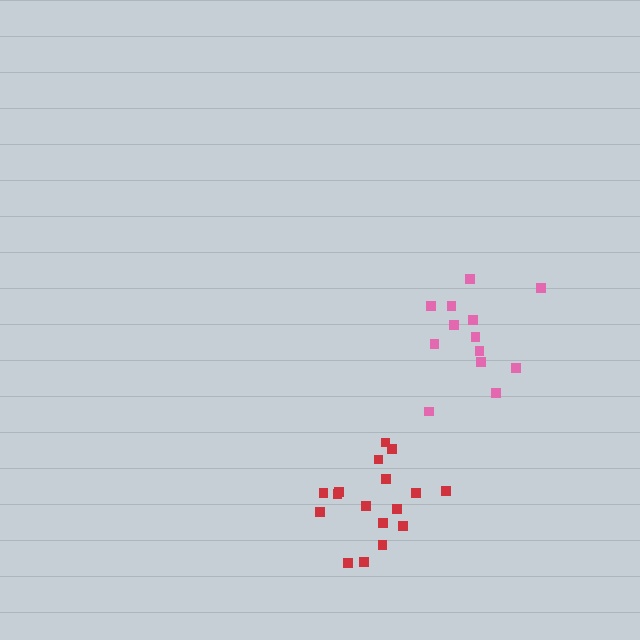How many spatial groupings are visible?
There are 2 spatial groupings.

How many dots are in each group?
Group 1: 13 dots, Group 2: 17 dots (30 total).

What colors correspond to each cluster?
The clusters are colored: pink, red.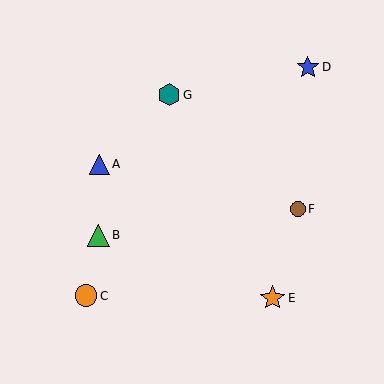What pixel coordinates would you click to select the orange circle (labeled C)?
Click at (86, 296) to select the orange circle C.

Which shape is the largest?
The orange star (labeled E) is the largest.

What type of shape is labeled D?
Shape D is a blue star.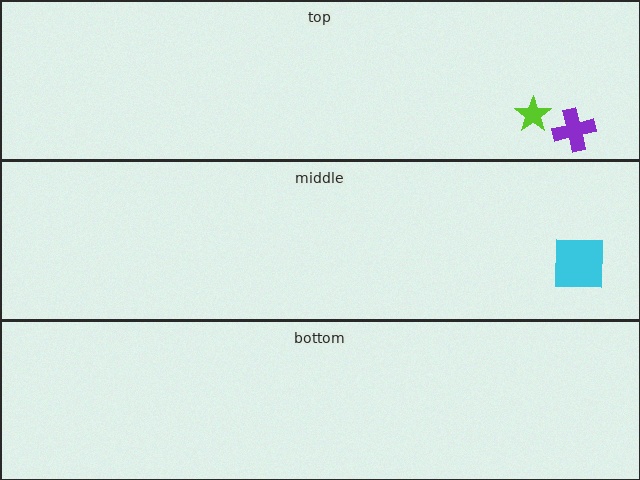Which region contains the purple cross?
The top region.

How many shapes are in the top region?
2.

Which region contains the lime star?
The top region.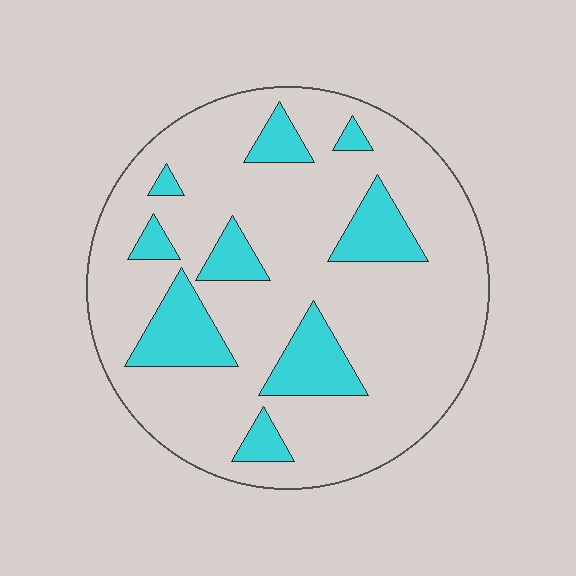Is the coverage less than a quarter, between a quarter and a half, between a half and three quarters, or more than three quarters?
Less than a quarter.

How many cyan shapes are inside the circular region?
9.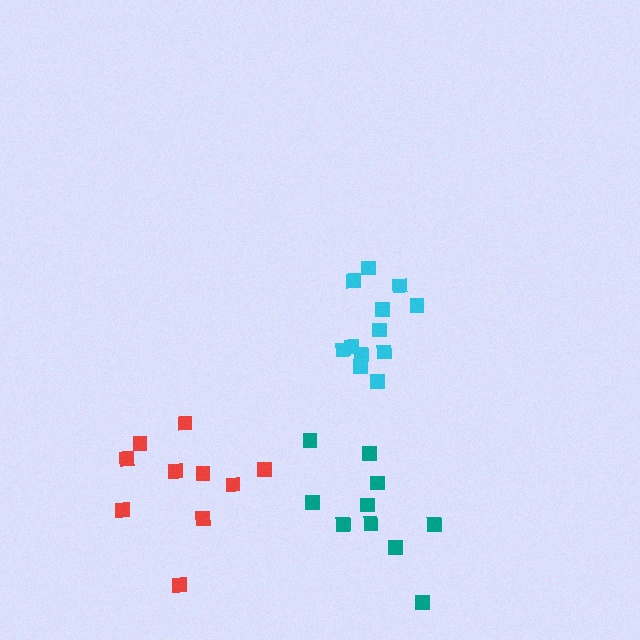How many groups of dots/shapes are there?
There are 3 groups.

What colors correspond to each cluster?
The clusters are colored: cyan, red, teal.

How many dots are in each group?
Group 1: 12 dots, Group 2: 10 dots, Group 3: 10 dots (32 total).